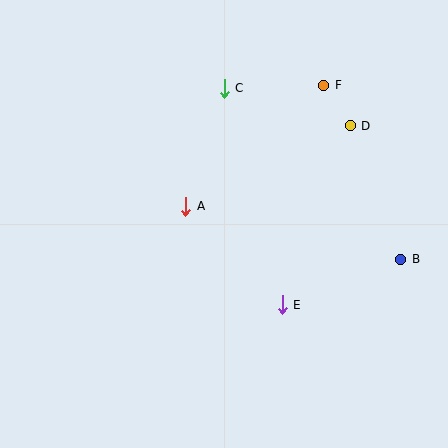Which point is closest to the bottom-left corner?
Point A is closest to the bottom-left corner.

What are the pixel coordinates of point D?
Point D is at (350, 126).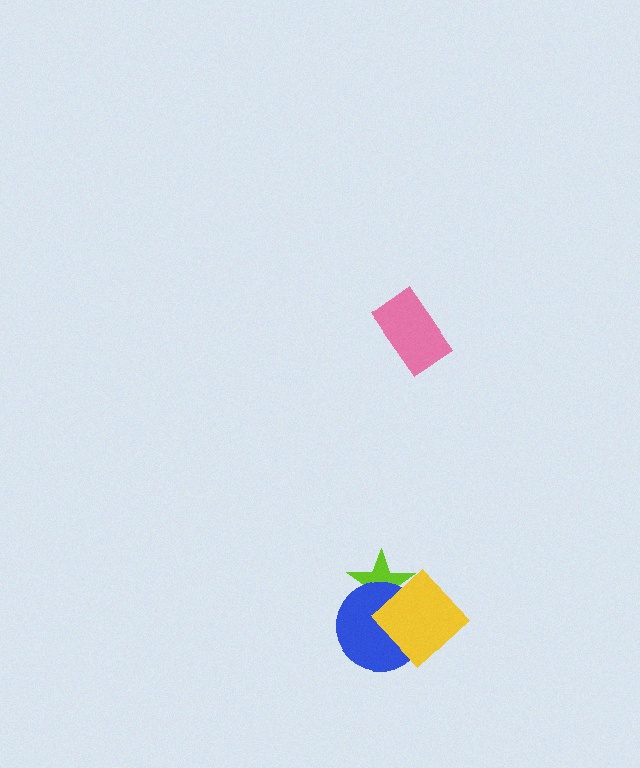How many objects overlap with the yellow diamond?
2 objects overlap with the yellow diamond.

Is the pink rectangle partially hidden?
No, no other shape covers it.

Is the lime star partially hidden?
Yes, it is partially covered by another shape.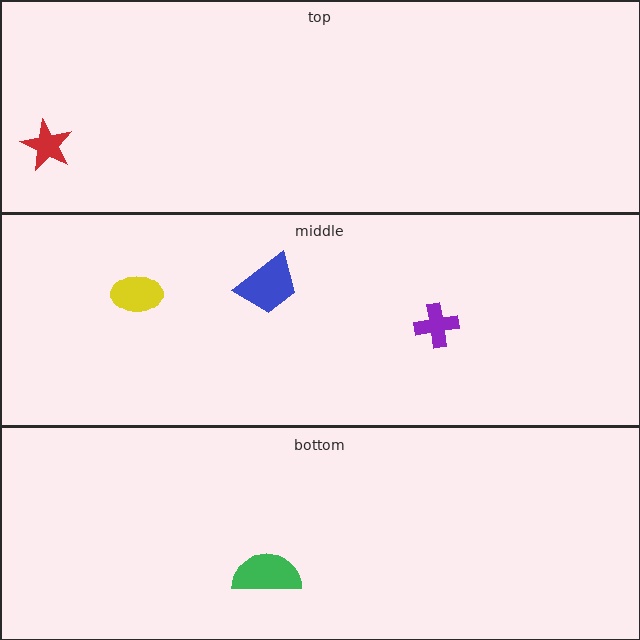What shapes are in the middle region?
The yellow ellipse, the purple cross, the blue trapezoid.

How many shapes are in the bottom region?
1.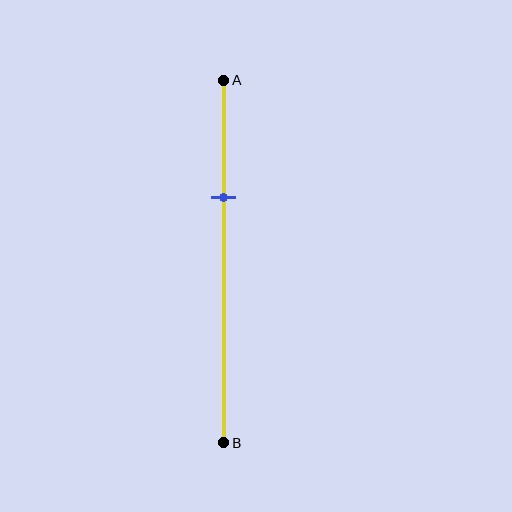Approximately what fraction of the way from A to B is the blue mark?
The blue mark is approximately 30% of the way from A to B.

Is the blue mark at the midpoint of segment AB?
No, the mark is at about 30% from A, not at the 50% midpoint.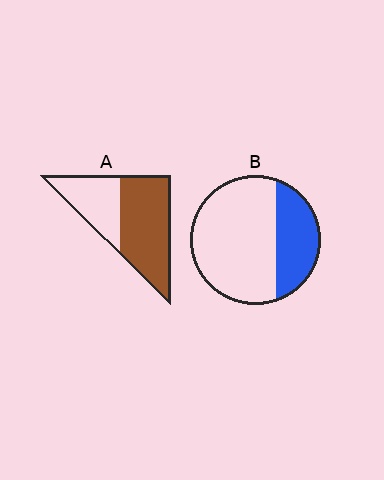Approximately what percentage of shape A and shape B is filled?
A is approximately 60% and B is approximately 30%.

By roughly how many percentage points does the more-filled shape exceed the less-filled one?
By roughly 30 percentage points (A over B).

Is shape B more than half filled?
No.